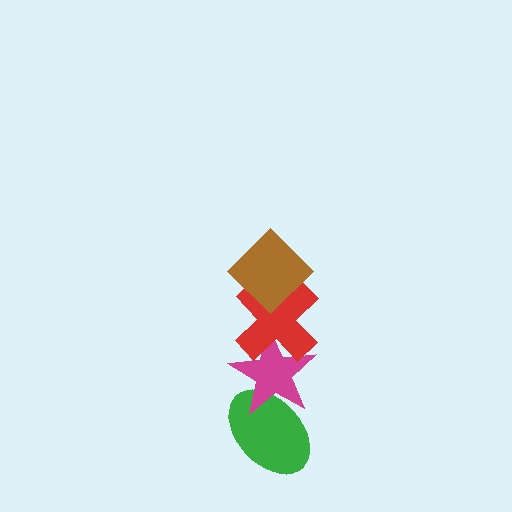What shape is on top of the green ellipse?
The magenta star is on top of the green ellipse.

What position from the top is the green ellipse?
The green ellipse is 4th from the top.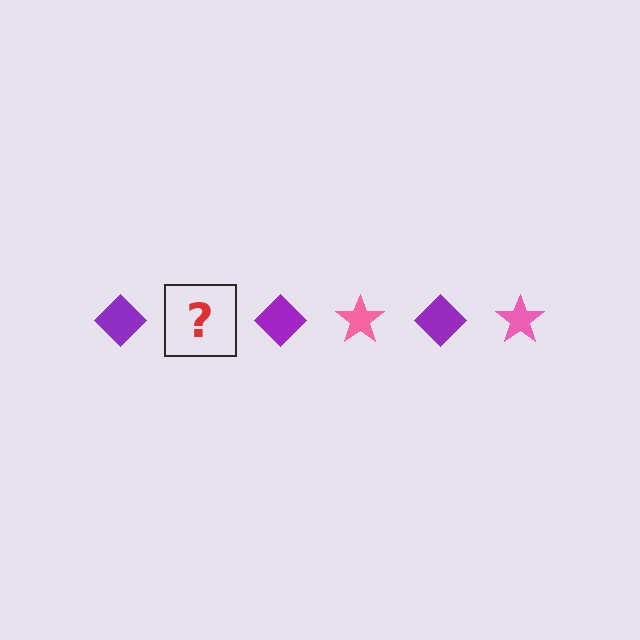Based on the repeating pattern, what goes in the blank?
The blank should be a pink star.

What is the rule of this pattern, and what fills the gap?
The rule is that the pattern alternates between purple diamond and pink star. The gap should be filled with a pink star.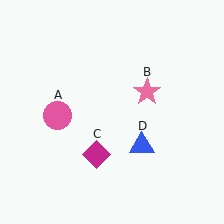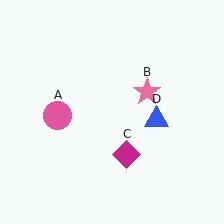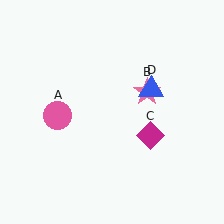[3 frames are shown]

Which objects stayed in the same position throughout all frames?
Pink circle (object A) and pink star (object B) remained stationary.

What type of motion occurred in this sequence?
The magenta diamond (object C), blue triangle (object D) rotated counterclockwise around the center of the scene.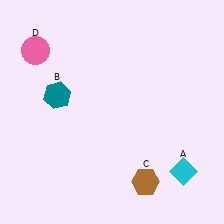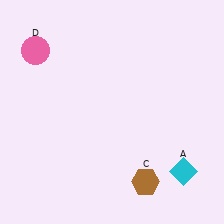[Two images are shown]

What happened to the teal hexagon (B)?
The teal hexagon (B) was removed in Image 2. It was in the top-left area of Image 1.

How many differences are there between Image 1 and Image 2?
There is 1 difference between the two images.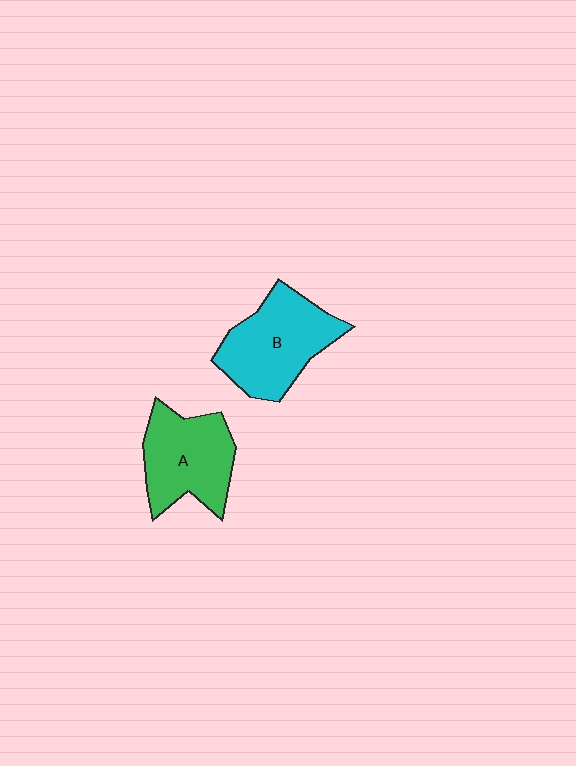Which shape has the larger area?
Shape B (cyan).